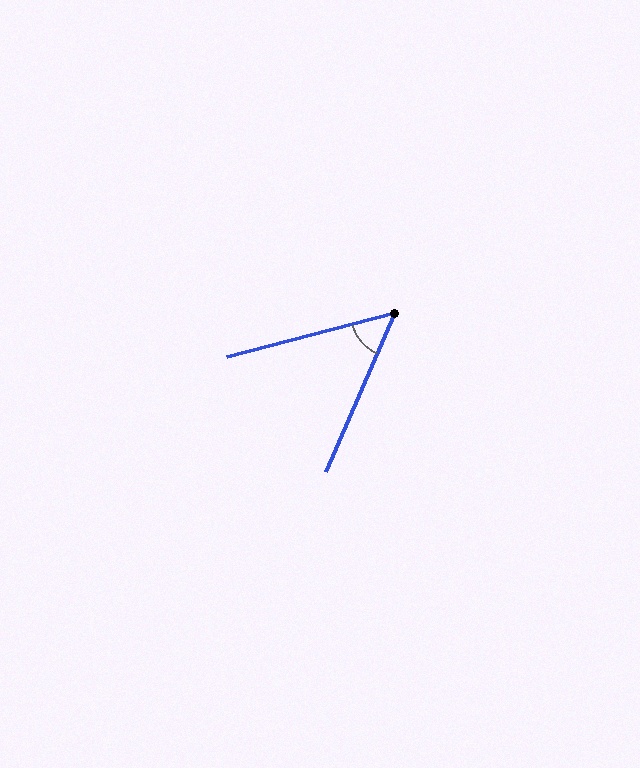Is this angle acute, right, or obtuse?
It is acute.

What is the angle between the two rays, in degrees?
Approximately 52 degrees.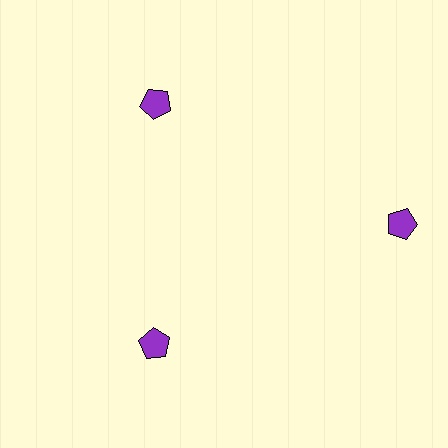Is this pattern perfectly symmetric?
No. The 3 purple pentagons are arranged in a ring, but one element near the 3 o'clock position is pushed outward from the center, breaking the 3-fold rotational symmetry.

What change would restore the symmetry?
The symmetry would be restored by moving it inward, back onto the ring so that all 3 pentagons sit at equal angles and equal distance from the center.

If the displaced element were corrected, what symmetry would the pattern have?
It would have 3-fold rotational symmetry — the pattern would map onto itself every 120 degrees.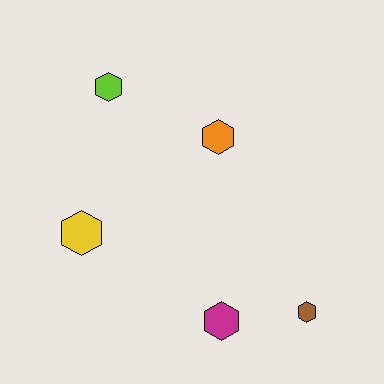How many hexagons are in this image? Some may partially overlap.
There are 5 hexagons.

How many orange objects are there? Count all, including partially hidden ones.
There is 1 orange object.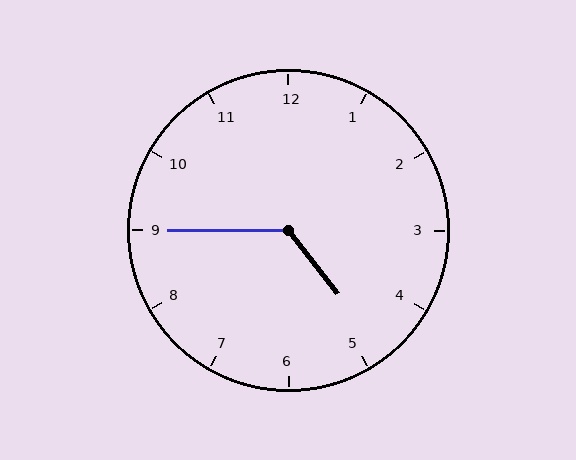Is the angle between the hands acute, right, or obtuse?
It is obtuse.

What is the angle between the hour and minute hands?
Approximately 128 degrees.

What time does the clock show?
4:45.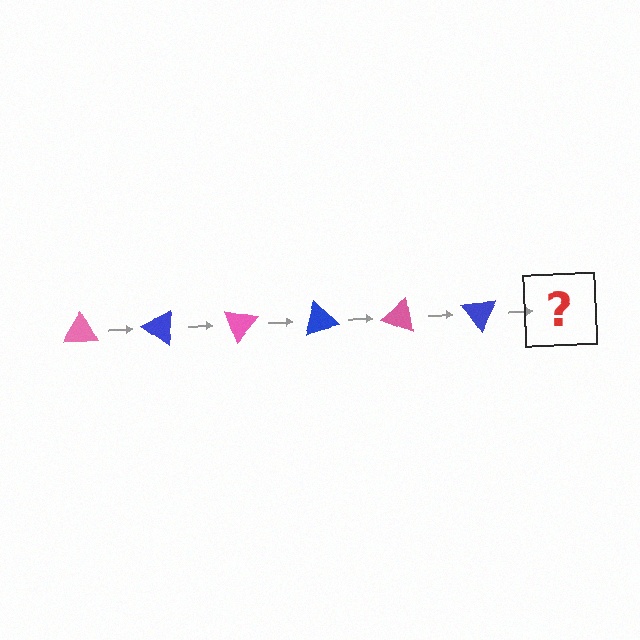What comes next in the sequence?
The next element should be a pink triangle, rotated 210 degrees from the start.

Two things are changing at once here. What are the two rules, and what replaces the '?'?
The two rules are that it rotates 35 degrees each step and the color cycles through pink and blue. The '?' should be a pink triangle, rotated 210 degrees from the start.